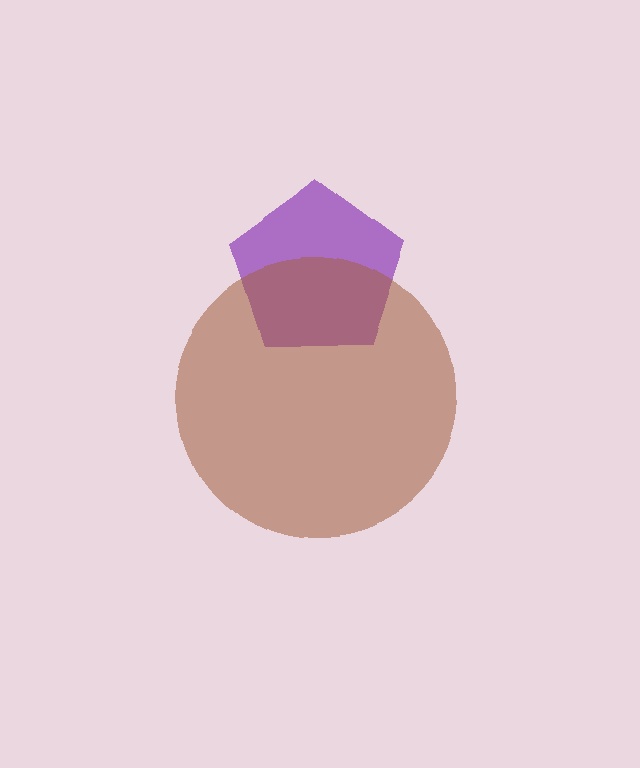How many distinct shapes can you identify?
There are 2 distinct shapes: a purple pentagon, a brown circle.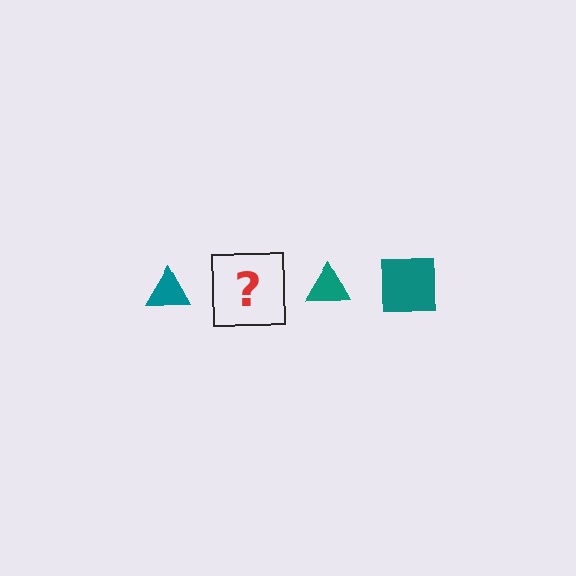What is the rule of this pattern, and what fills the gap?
The rule is that the pattern cycles through triangle, square shapes in teal. The gap should be filled with a teal square.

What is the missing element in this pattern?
The missing element is a teal square.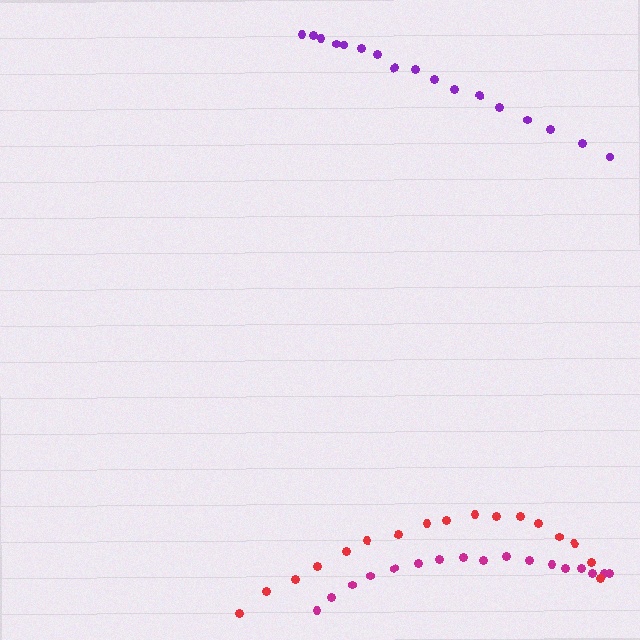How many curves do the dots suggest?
There are 3 distinct paths.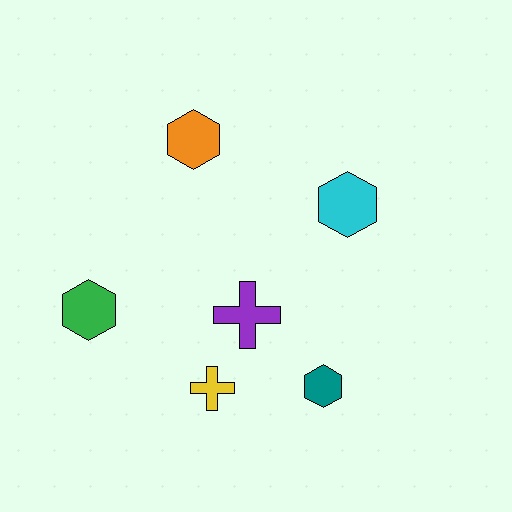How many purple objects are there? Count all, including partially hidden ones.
There is 1 purple object.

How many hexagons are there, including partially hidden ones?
There are 4 hexagons.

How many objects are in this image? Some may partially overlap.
There are 6 objects.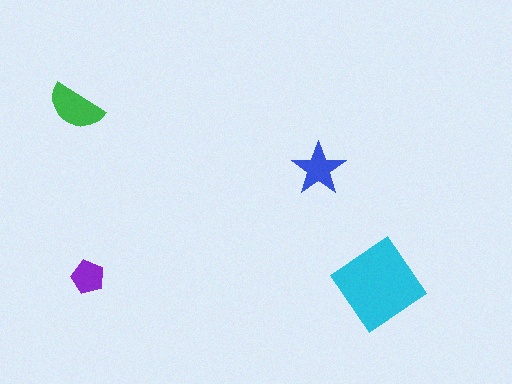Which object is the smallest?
The purple pentagon.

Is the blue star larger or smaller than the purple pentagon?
Larger.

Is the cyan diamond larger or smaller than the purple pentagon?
Larger.